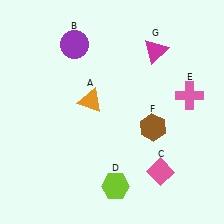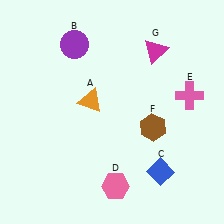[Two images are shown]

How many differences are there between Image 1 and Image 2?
There are 2 differences between the two images.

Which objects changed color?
C changed from pink to blue. D changed from lime to pink.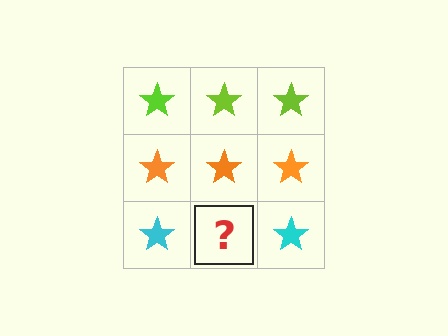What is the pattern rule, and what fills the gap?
The rule is that each row has a consistent color. The gap should be filled with a cyan star.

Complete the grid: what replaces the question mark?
The question mark should be replaced with a cyan star.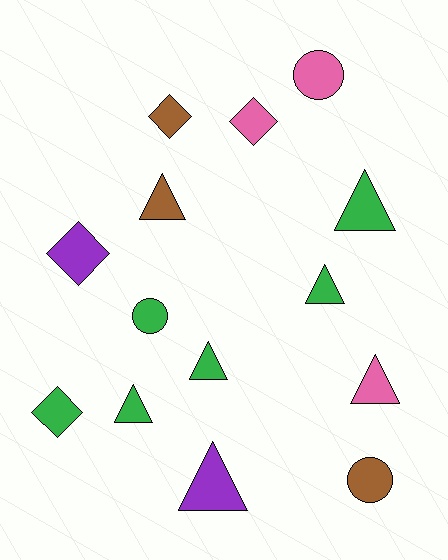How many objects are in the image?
There are 14 objects.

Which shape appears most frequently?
Triangle, with 7 objects.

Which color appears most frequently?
Green, with 6 objects.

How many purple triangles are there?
There is 1 purple triangle.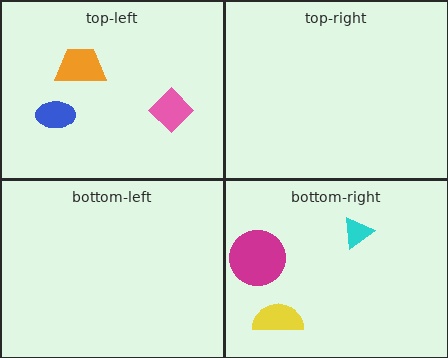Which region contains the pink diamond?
The top-left region.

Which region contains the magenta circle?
The bottom-right region.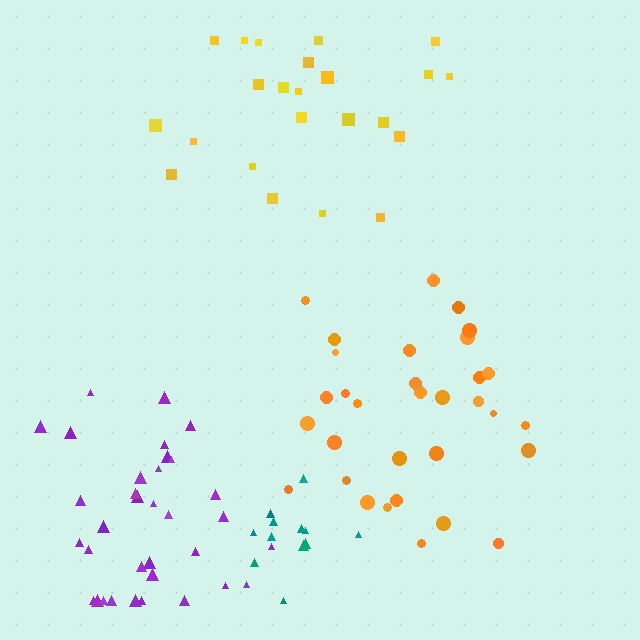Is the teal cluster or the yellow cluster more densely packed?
Teal.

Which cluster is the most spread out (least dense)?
Yellow.